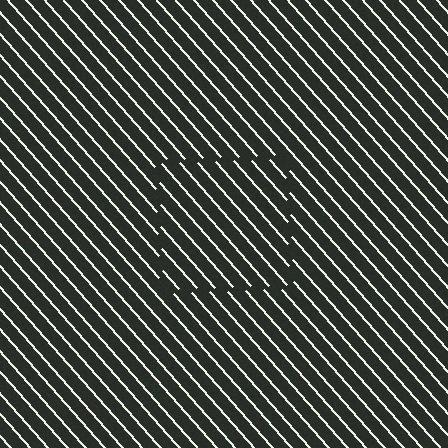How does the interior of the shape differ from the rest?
The interior of the shape contains the same grating, shifted by half a period — the contour is defined by the phase discontinuity where line-ends from the inner and outer gratings abut.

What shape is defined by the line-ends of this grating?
An illusory square. The interior of the shape contains the same grating, shifted by half a period — the contour is defined by the phase discontinuity where line-ends from the inner and outer gratings abut.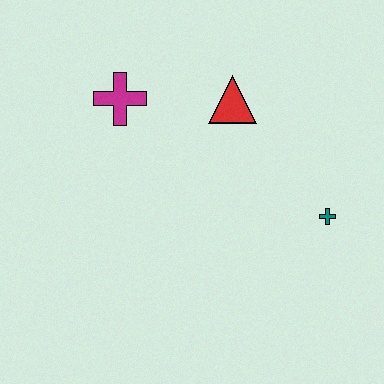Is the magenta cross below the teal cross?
No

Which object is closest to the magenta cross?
The red triangle is closest to the magenta cross.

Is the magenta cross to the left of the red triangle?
Yes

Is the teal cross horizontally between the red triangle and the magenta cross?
No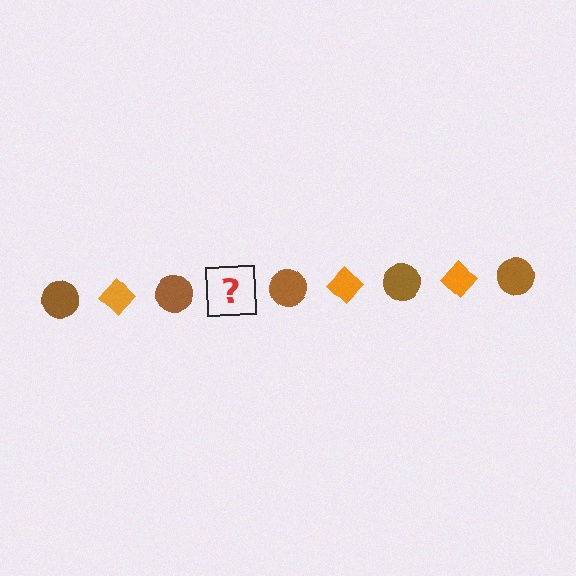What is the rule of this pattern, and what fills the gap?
The rule is that the pattern alternates between brown circle and orange diamond. The gap should be filled with an orange diamond.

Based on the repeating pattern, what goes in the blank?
The blank should be an orange diamond.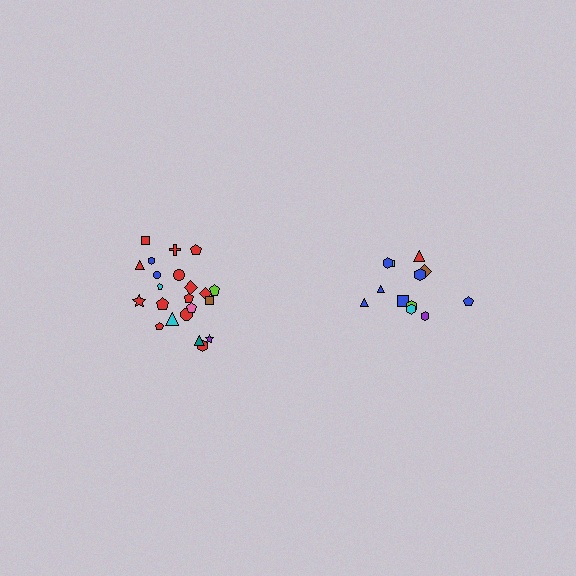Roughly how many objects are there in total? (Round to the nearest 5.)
Roughly 35 objects in total.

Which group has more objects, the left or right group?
The left group.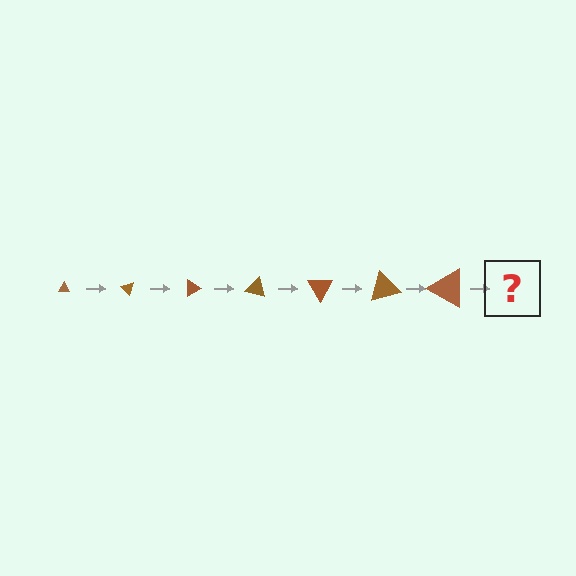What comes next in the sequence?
The next element should be a triangle, larger than the previous one and rotated 315 degrees from the start.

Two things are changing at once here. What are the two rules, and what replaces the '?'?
The two rules are that the triangle grows larger each step and it rotates 45 degrees each step. The '?' should be a triangle, larger than the previous one and rotated 315 degrees from the start.